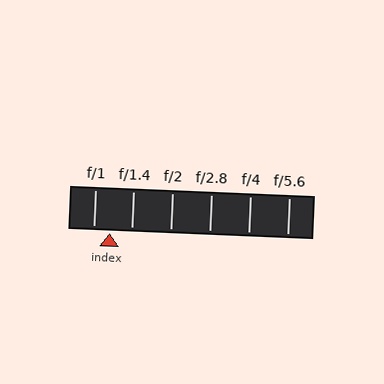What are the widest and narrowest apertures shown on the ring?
The widest aperture shown is f/1 and the narrowest is f/5.6.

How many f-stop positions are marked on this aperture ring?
There are 6 f-stop positions marked.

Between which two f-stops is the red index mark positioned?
The index mark is between f/1 and f/1.4.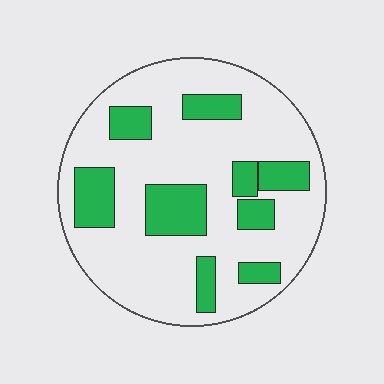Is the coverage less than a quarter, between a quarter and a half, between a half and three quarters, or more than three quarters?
Between a quarter and a half.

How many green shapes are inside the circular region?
9.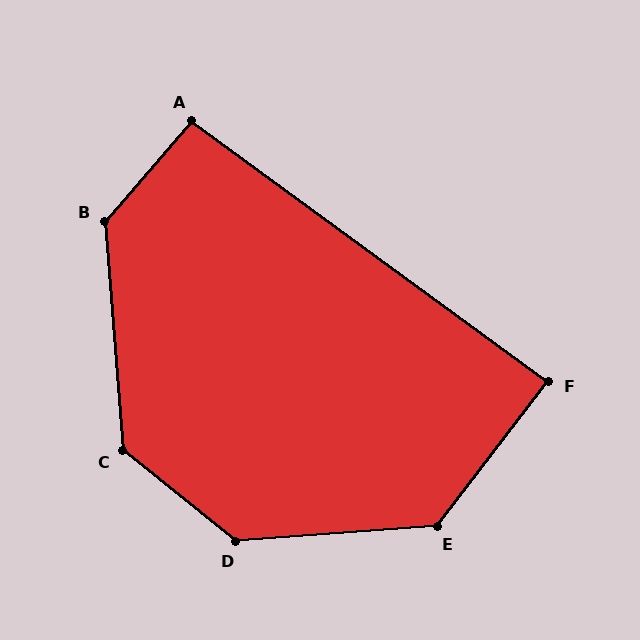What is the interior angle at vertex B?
Approximately 135 degrees (obtuse).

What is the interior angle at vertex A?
Approximately 95 degrees (approximately right).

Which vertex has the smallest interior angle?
F, at approximately 88 degrees.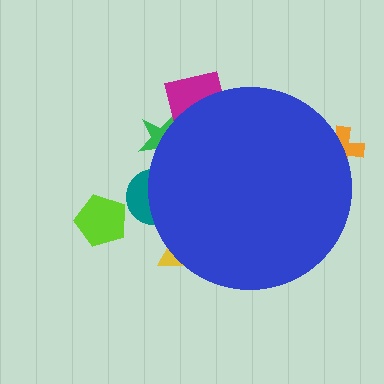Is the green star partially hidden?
Yes, the green star is partially hidden behind the blue circle.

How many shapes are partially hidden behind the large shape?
5 shapes are partially hidden.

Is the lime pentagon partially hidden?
No, the lime pentagon is fully visible.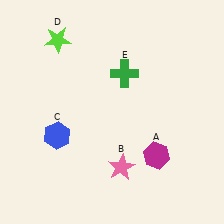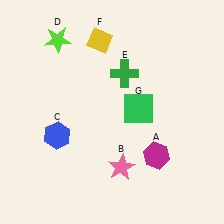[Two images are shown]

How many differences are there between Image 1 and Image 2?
There are 2 differences between the two images.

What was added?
A yellow diamond (F), a green square (G) were added in Image 2.